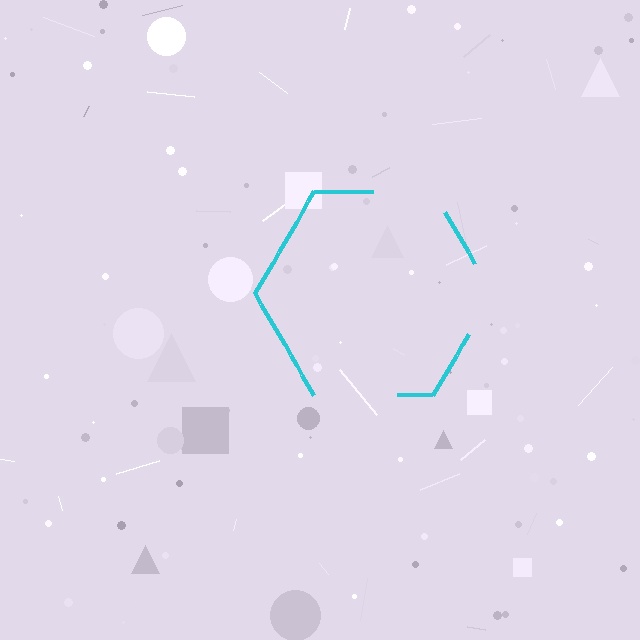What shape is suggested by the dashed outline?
The dashed outline suggests a hexagon.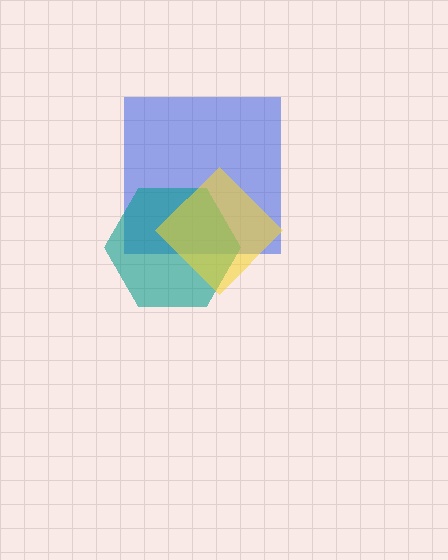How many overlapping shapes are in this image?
There are 3 overlapping shapes in the image.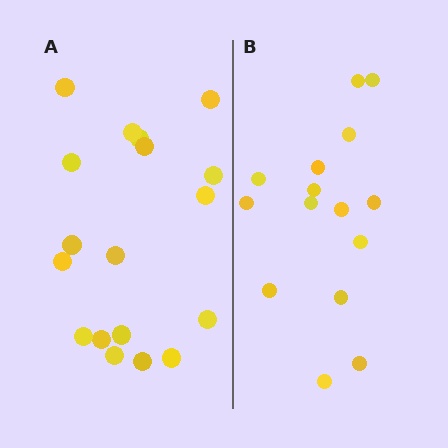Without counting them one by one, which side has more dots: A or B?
Region A (the left region) has more dots.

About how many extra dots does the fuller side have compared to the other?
Region A has just a few more — roughly 2 or 3 more dots than region B.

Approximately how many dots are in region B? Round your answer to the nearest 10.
About 20 dots. (The exact count is 15, which rounds to 20.)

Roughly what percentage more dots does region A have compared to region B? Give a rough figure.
About 20% more.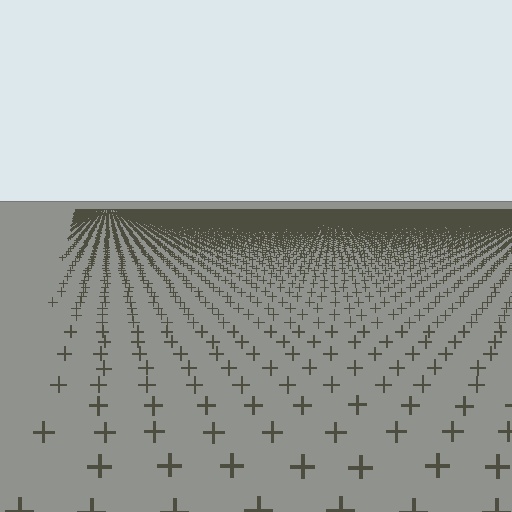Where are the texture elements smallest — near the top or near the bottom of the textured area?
Near the top.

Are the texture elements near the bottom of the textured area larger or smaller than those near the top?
Larger. Near the bottom, elements are closer to the viewer and appear at a bigger on-screen size.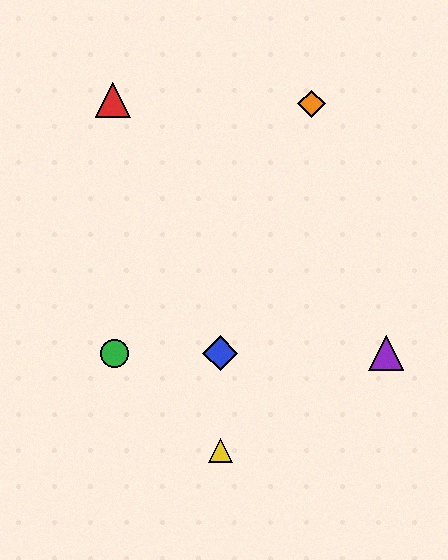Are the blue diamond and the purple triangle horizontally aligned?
Yes, both are at y≈353.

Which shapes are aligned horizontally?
The blue diamond, the green circle, the purple triangle are aligned horizontally.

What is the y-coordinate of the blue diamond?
The blue diamond is at y≈353.